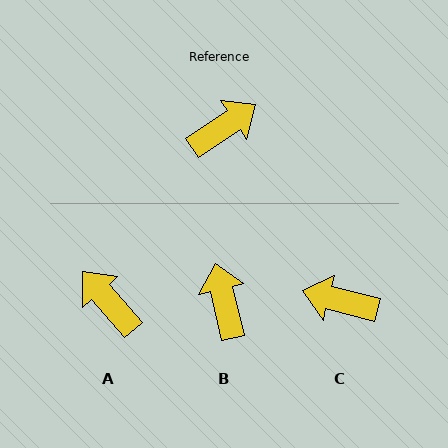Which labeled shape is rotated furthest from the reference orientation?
C, about 131 degrees away.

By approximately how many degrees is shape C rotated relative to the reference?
Approximately 131 degrees counter-clockwise.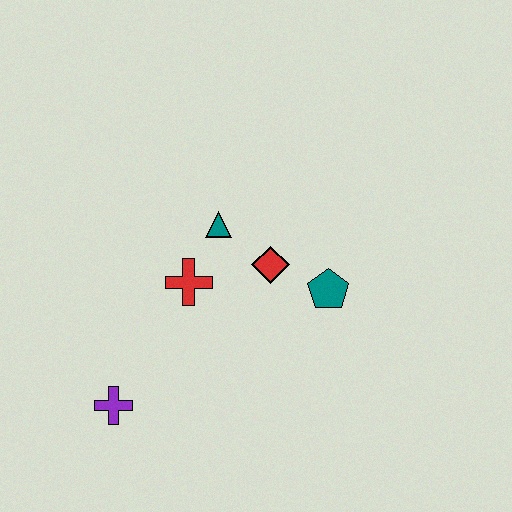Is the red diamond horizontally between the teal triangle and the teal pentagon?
Yes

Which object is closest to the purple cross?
The red cross is closest to the purple cross.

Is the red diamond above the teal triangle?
No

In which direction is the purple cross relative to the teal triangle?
The purple cross is below the teal triangle.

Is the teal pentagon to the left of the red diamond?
No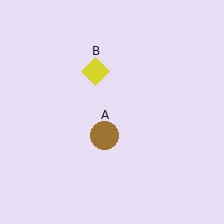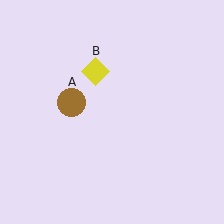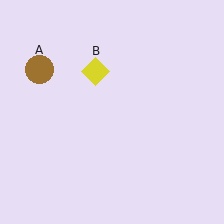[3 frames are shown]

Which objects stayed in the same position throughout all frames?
Yellow diamond (object B) remained stationary.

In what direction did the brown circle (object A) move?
The brown circle (object A) moved up and to the left.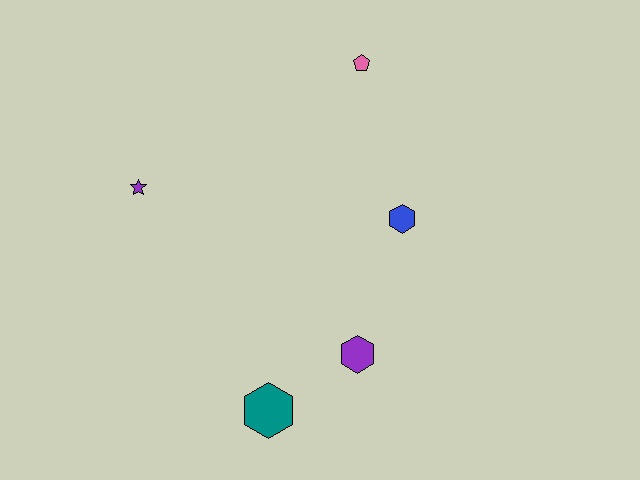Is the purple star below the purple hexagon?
No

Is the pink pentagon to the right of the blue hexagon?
No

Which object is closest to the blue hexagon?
The purple hexagon is closest to the blue hexagon.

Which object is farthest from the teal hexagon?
The pink pentagon is farthest from the teal hexagon.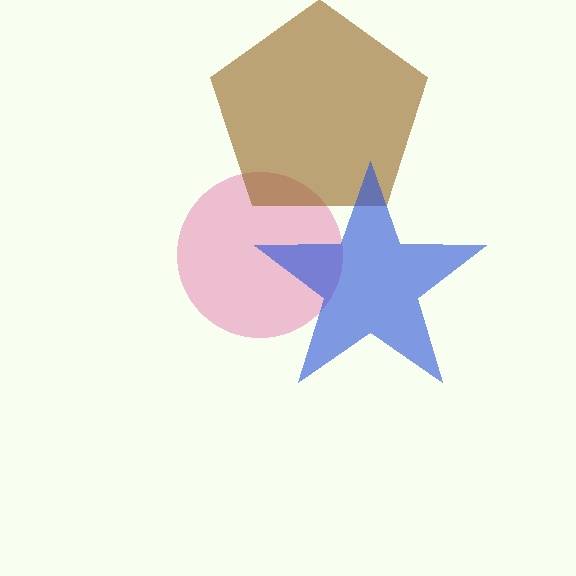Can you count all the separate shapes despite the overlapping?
Yes, there are 3 separate shapes.